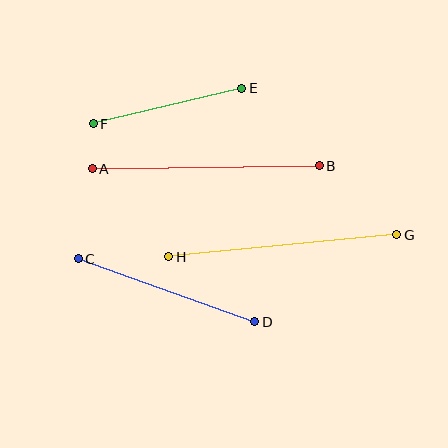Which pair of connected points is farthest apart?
Points G and H are farthest apart.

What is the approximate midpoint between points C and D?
The midpoint is at approximately (167, 290) pixels.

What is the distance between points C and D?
The distance is approximately 187 pixels.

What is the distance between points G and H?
The distance is approximately 229 pixels.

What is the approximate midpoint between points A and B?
The midpoint is at approximately (206, 167) pixels.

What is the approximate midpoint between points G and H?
The midpoint is at approximately (283, 246) pixels.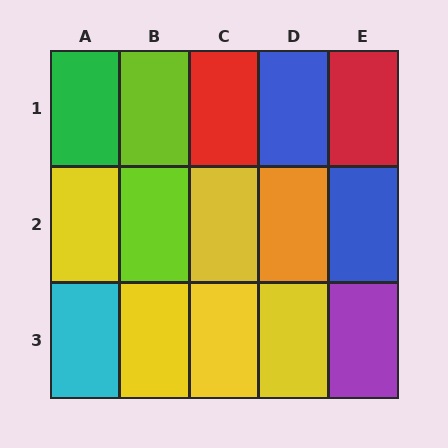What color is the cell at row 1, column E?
Red.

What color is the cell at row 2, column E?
Blue.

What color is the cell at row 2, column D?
Orange.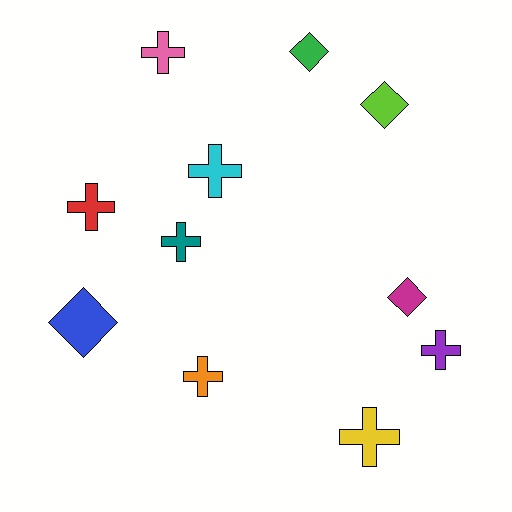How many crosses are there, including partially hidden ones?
There are 7 crosses.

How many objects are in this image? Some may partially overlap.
There are 11 objects.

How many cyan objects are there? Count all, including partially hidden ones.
There is 1 cyan object.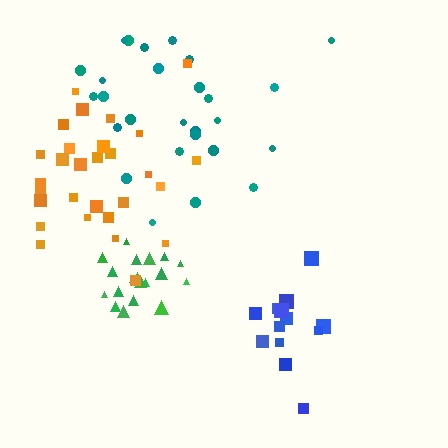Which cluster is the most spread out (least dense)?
Teal.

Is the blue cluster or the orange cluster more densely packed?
Blue.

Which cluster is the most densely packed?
Green.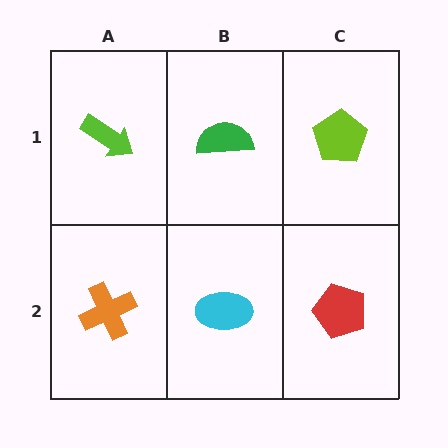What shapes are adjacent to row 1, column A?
An orange cross (row 2, column A), a green semicircle (row 1, column B).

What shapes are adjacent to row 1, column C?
A red pentagon (row 2, column C), a green semicircle (row 1, column B).